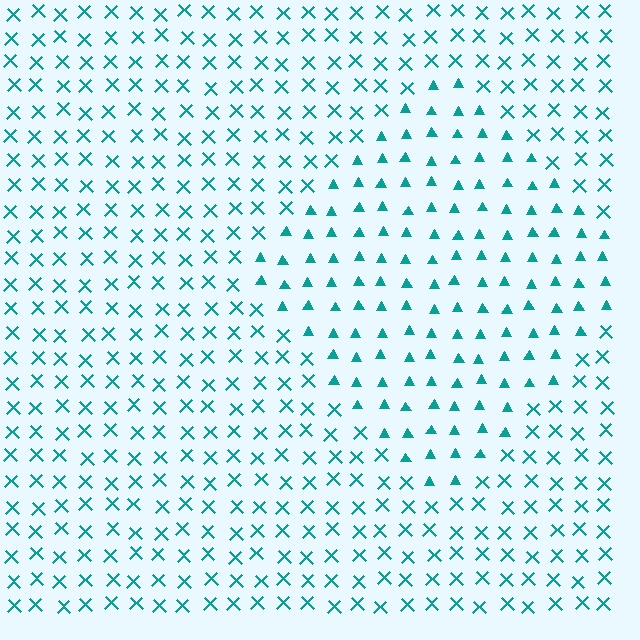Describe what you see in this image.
The image is filled with small teal elements arranged in a uniform grid. A diamond-shaped region contains triangles, while the surrounding area contains X marks. The boundary is defined purely by the change in element shape.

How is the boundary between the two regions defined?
The boundary is defined by a change in element shape: triangles inside vs. X marks outside. All elements share the same color and spacing.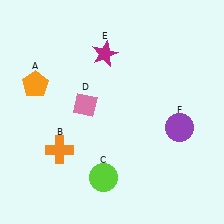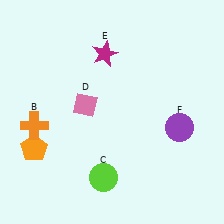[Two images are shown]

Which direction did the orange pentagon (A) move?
The orange pentagon (A) moved down.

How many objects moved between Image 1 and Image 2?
2 objects moved between the two images.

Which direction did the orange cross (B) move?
The orange cross (B) moved left.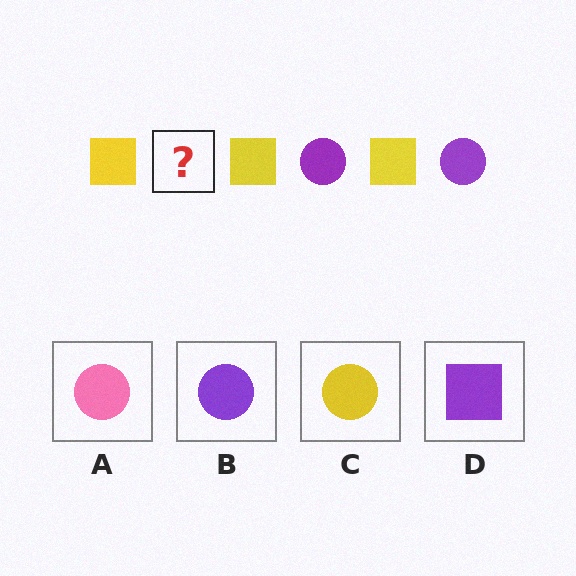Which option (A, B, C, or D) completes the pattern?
B.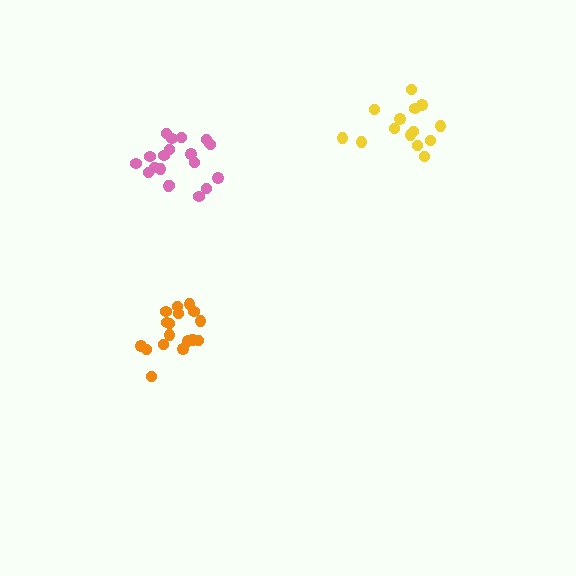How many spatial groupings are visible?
There are 3 spatial groupings.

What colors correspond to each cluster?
The clusters are colored: orange, pink, yellow.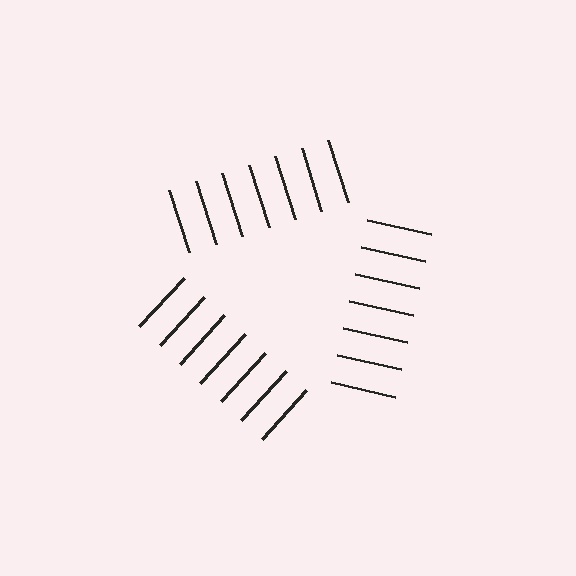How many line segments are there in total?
21 — 7 along each of the 3 edges.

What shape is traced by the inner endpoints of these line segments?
An illusory triangle — the line segments terminate on its edges but no continuous stroke is drawn.